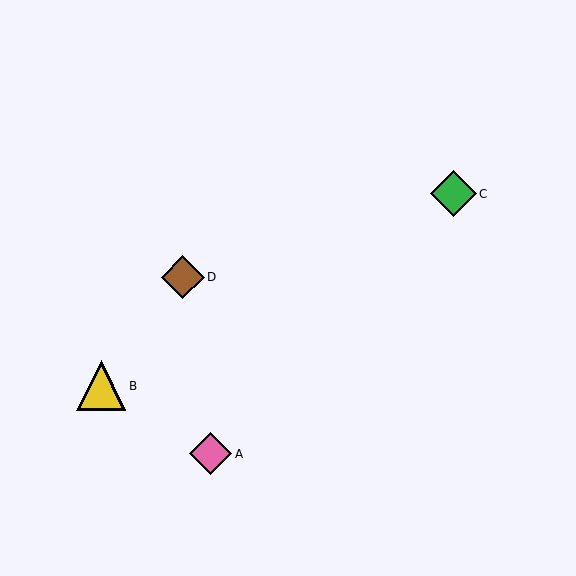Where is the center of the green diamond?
The center of the green diamond is at (453, 194).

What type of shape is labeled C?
Shape C is a green diamond.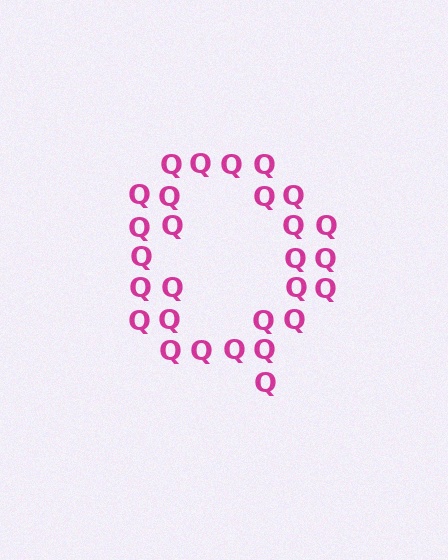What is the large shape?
The large shape is the letter Q.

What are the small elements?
The small elements are letter Q's.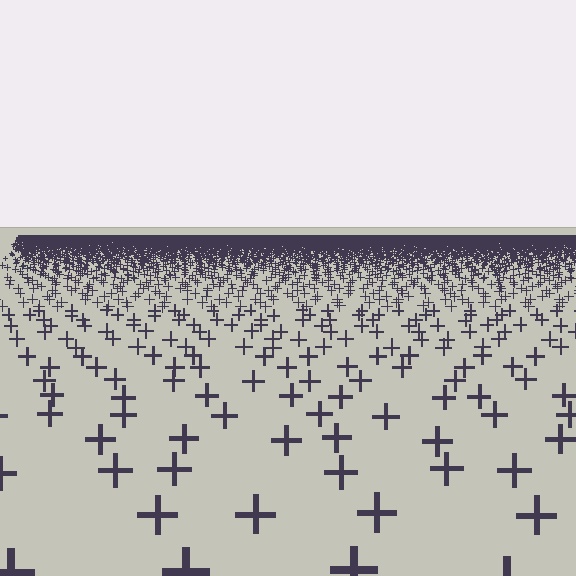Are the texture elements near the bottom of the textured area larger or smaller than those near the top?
Larger. Near the bottom, elements are closer to the viewer and appear at a bigger on-screen size.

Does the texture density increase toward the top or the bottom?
Density increases toward the top.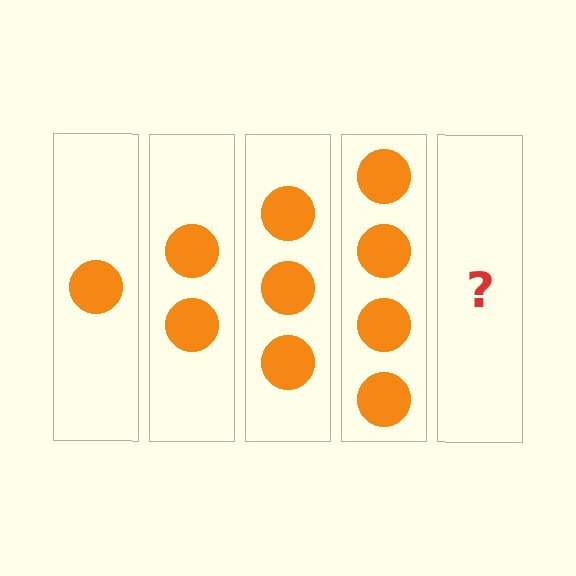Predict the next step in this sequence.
The next step is 5 circles.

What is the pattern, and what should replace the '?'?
The pattern is that each step adds one more circle. The '?' should be 5 circles.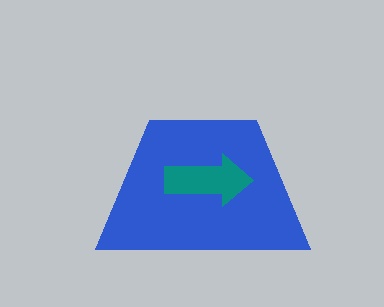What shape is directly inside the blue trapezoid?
The teal arrow.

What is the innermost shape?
The teal arrow.